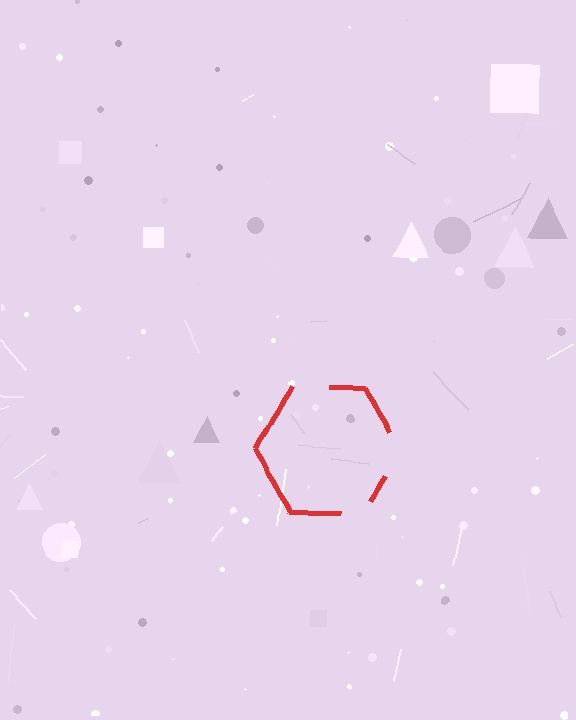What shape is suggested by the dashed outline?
The dashed outline suggests a hexagon.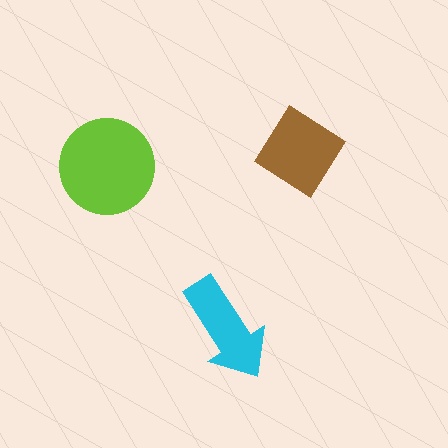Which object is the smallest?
The cyan arrow.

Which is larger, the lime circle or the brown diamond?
The lime circle.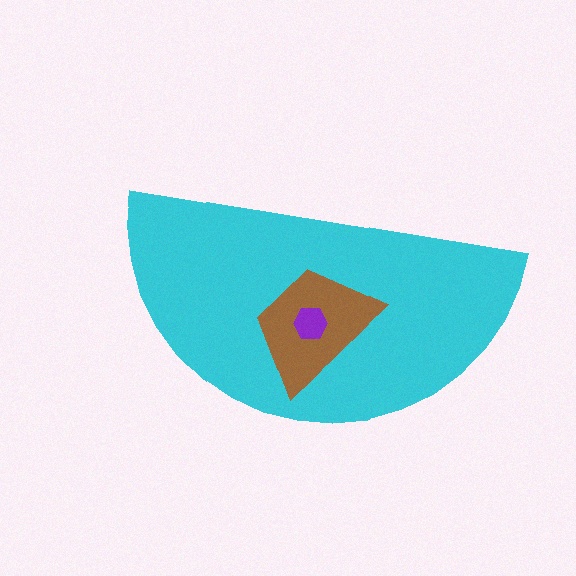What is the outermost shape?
The cyan semicircle.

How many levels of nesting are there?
3.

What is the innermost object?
The purple hexagon.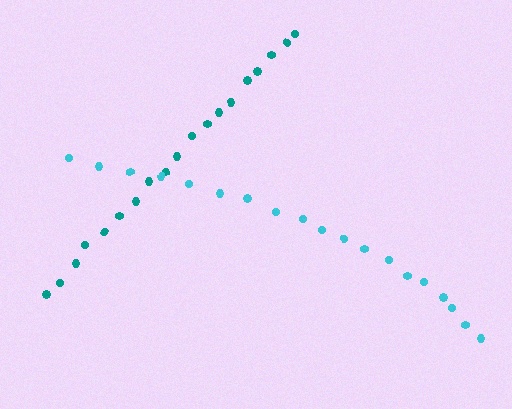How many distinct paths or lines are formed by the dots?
There are 2 distinct paths.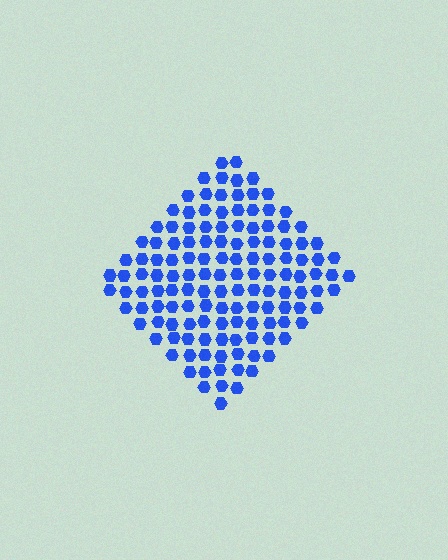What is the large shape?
The large shape is a diamond.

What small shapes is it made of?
It is made of small hexagons.